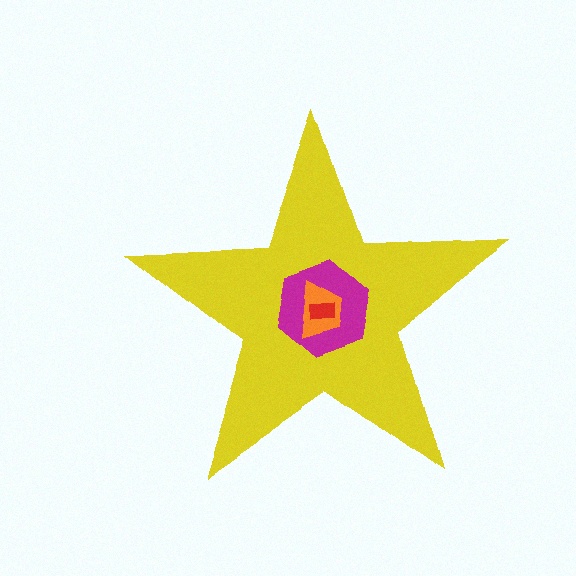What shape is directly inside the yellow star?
The magenta hexagon.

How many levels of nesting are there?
4.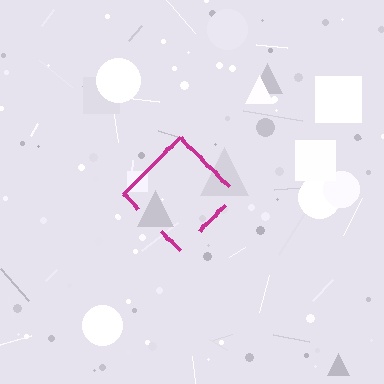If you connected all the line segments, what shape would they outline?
They would outline a diamond.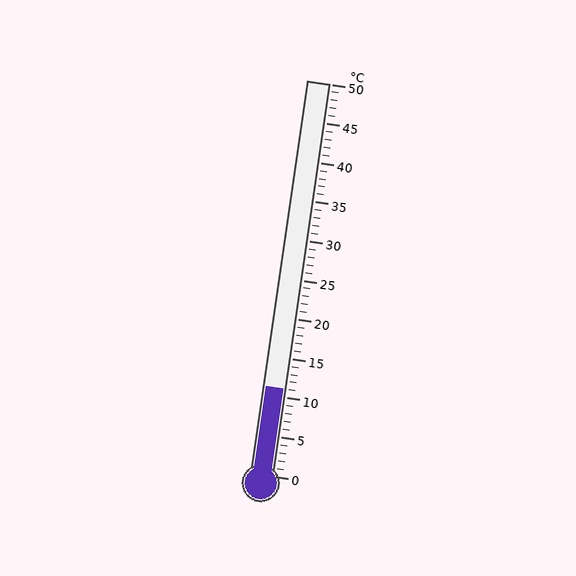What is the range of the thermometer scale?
The thermometer scale ranges from 0°C to 50°C.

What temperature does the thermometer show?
The thermometer shows approximately 11°C.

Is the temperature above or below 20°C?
The temperature is below 20°C.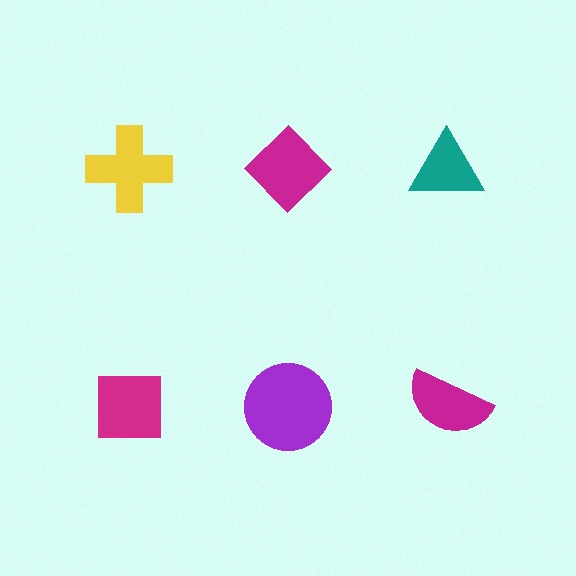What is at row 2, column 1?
A magenta square.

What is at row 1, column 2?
A magenta diamond.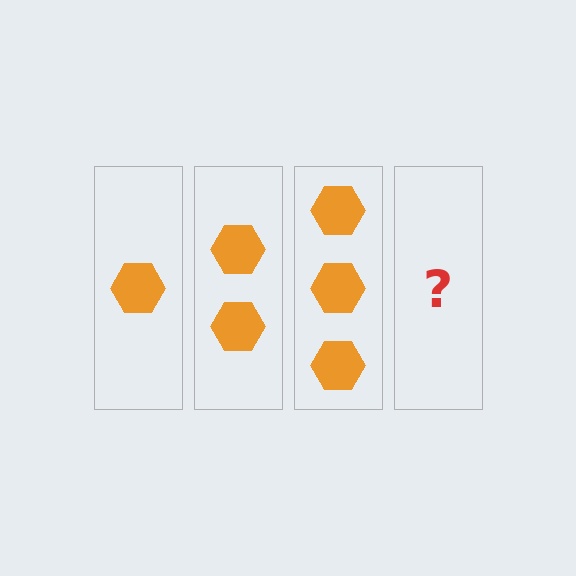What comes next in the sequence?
The next element should be 4 hexagons.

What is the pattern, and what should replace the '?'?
The pattern is that each step adds one more hexagon. The '?' should be 4 hexagons.